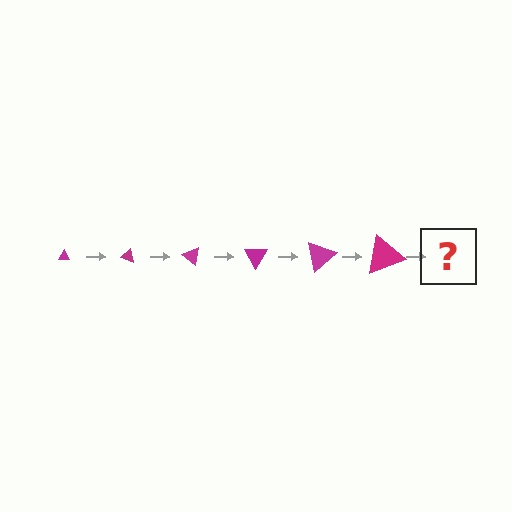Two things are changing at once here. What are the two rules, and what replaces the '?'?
The two rules are that the triangle grows larger each step and it rotates 20 degrees each step. The '?' should be a triangle, larger than the previous one and rotated 120 degrees from the start.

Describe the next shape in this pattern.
It should be a triangle, larger than the previous one and rotated 120 degrees from the start.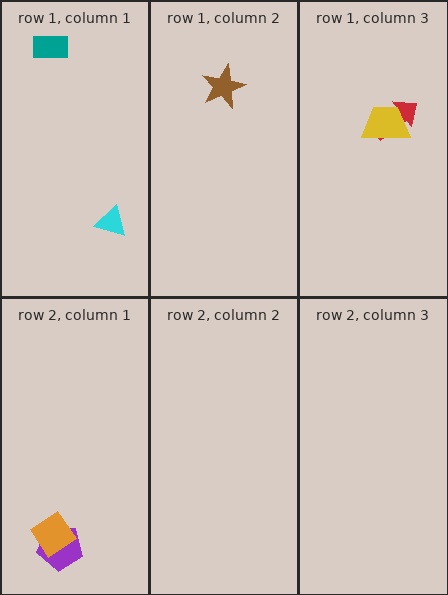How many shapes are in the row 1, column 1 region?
2.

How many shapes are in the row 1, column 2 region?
1.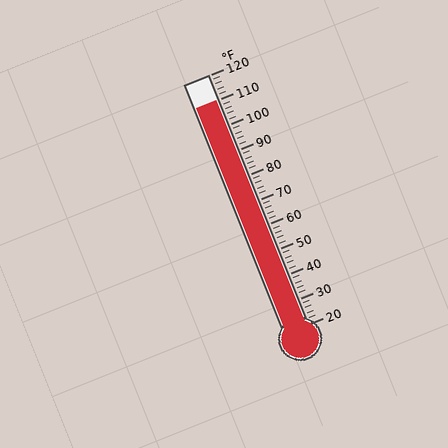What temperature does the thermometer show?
The thermometer shows approximately 110°F.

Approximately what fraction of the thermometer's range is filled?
The thermometer is filled to approximately 90% of its range.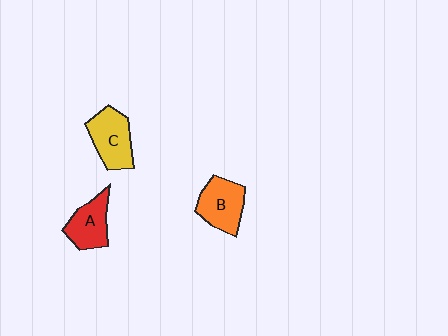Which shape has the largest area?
Shape C (yellow).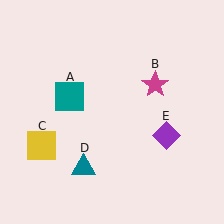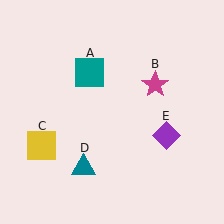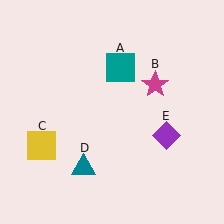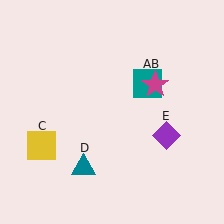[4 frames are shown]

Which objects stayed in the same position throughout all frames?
Magenta star (object B) and yellow square (object C) and teal triangle (object D) and purple diamond (object E) remained stationary.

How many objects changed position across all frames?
1 object changed position: teal square (object A).